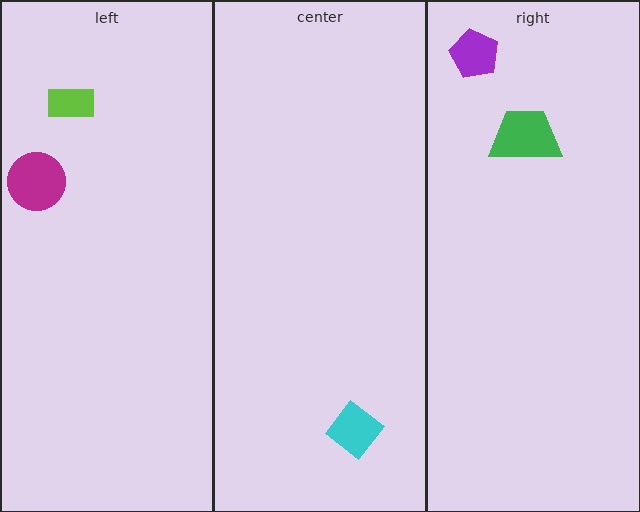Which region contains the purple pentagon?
The right region.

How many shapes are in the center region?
1.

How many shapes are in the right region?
2.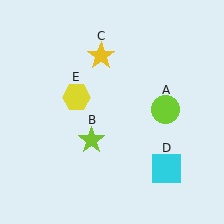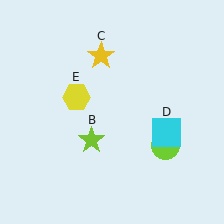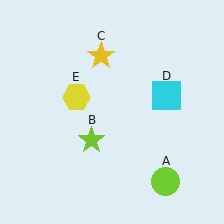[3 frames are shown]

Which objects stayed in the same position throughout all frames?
Lime star (object B) and yellow star (object C) and yellow hexagon (object E) remained stationary.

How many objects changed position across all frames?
2 objects changed position: lime circle (object A), cyan square (object D).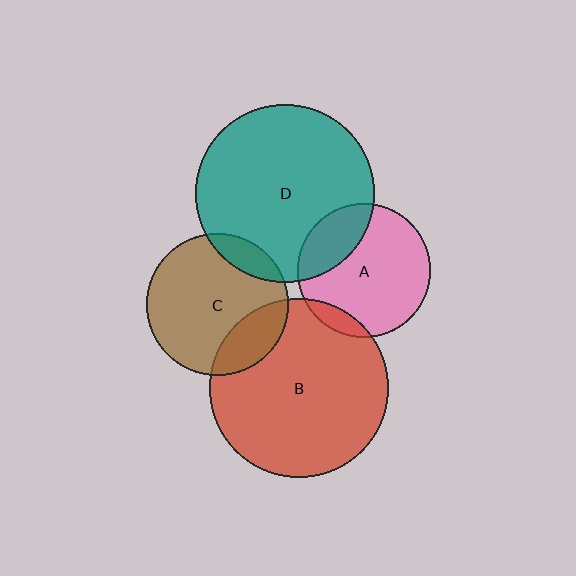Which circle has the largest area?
Circle B (red).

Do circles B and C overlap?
Yes.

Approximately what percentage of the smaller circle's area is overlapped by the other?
Approximately 20%.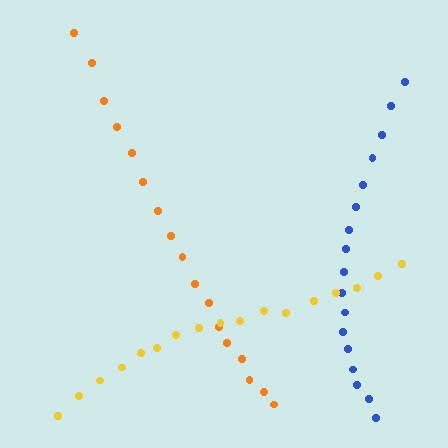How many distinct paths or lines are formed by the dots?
There are 3 distinct paths.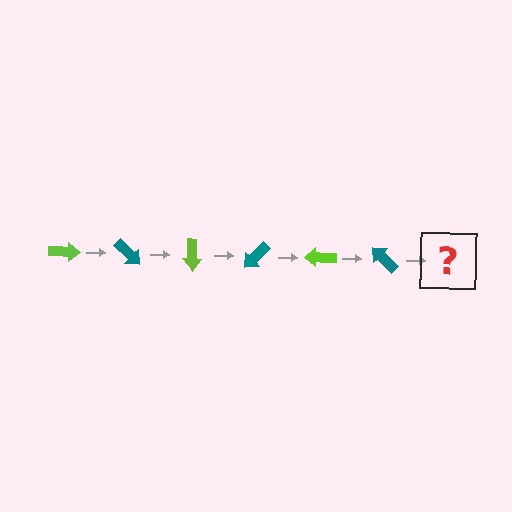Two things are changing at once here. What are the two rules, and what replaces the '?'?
The two rules are that it rotates 45 degrees each step and the color cycles through lime and teal. The '?' should be a lime arrow, rotated 270 degrees from the start.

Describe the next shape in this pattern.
It should be a lime arrow, rotated 270 degrees from the start.